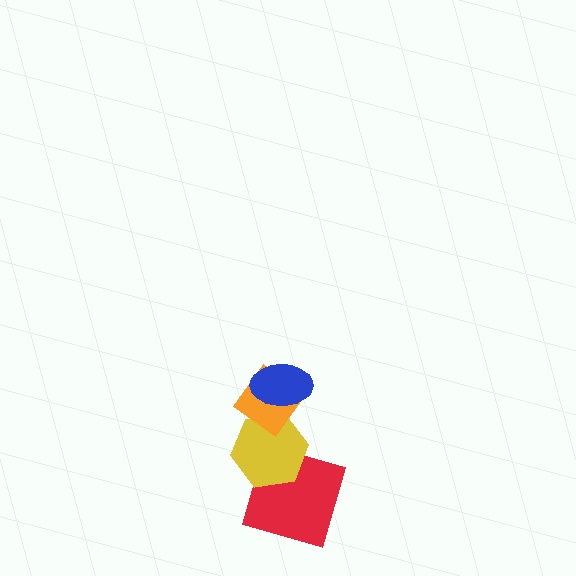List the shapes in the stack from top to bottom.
From top to bottom: the blue ellipse, the orange diamond, the yellow hexagon, the red square.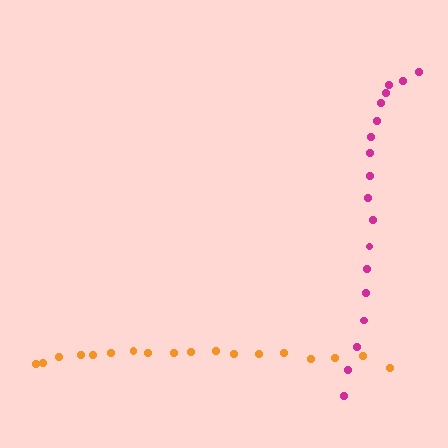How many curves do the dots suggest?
There are 2 distinct paths.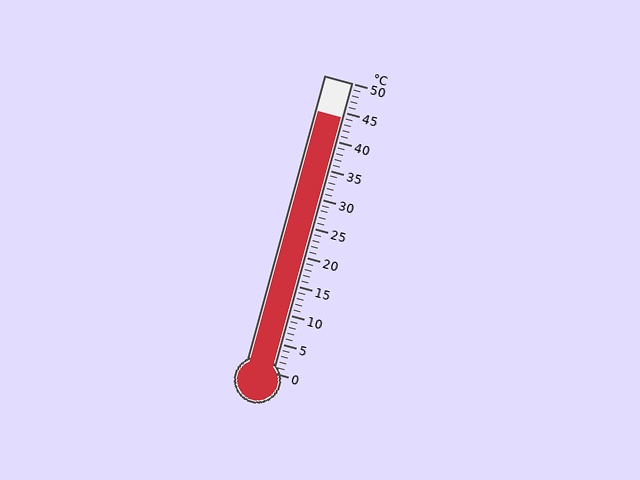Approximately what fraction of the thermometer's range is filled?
The thermometer is filled to approximately 90% of its range.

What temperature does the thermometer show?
The thermometer shows approximately 44°C.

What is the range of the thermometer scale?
The thermometer scale ranges from 0°C to 50°C.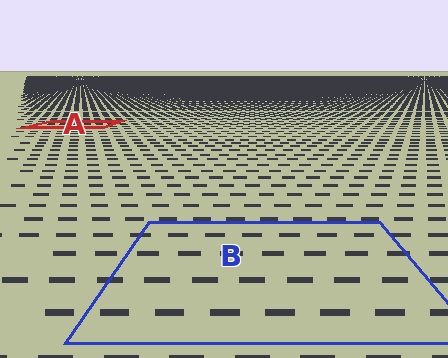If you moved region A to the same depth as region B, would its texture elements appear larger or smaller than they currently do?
They would appear larger. At a closer depth, the same texture elements are projected at a bigger on-screen size.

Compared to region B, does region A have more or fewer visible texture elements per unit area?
Region A has more texture elements per unit area — they are packed more densely because it is farther away.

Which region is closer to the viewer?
Region B is closer. The texture elements there are larger and more spread out.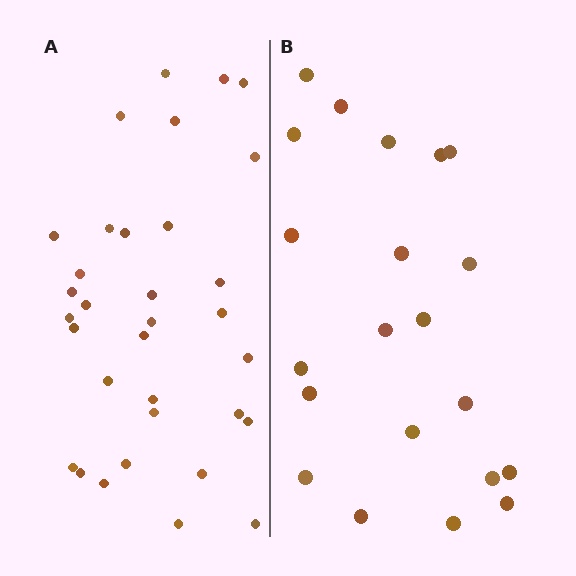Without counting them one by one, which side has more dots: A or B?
Region A (the left region) has more dots.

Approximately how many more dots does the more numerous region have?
Region A has roughly 12 or so more dots than region B.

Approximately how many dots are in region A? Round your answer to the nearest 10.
About 30 dots. (The exact count is 33, which rounds to 30.)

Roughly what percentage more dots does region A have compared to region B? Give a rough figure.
About 55% more.